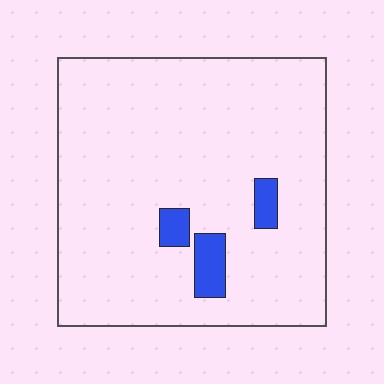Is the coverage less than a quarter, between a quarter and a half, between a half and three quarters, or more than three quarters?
Less than a quarter.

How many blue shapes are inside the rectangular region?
3.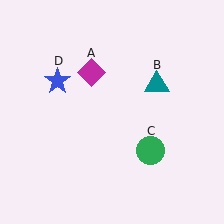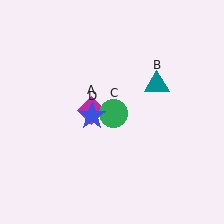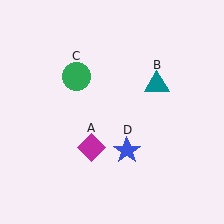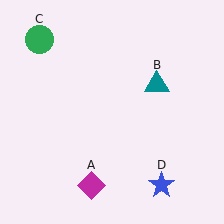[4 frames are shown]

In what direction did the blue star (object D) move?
The blue star (object D) moved down and to the right.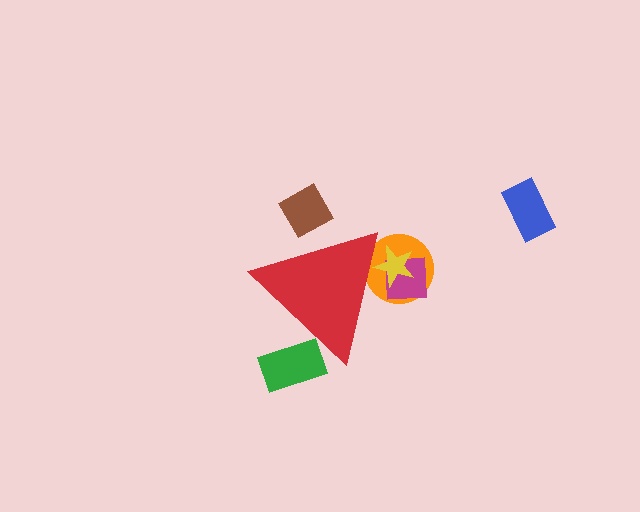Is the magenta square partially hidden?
Yes, the magenta square is partially hidden behind the red triangle.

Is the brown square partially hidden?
Yes, the brown square is partially hidden behind the red triangle.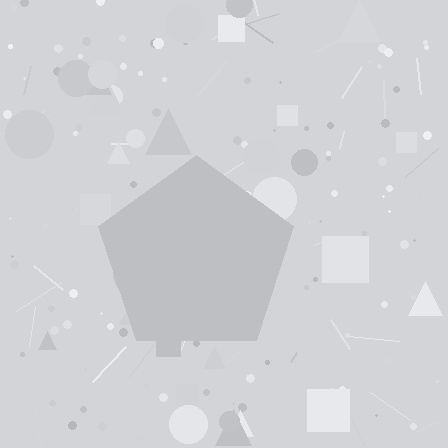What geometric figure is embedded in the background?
A pentagon is embedded in the background.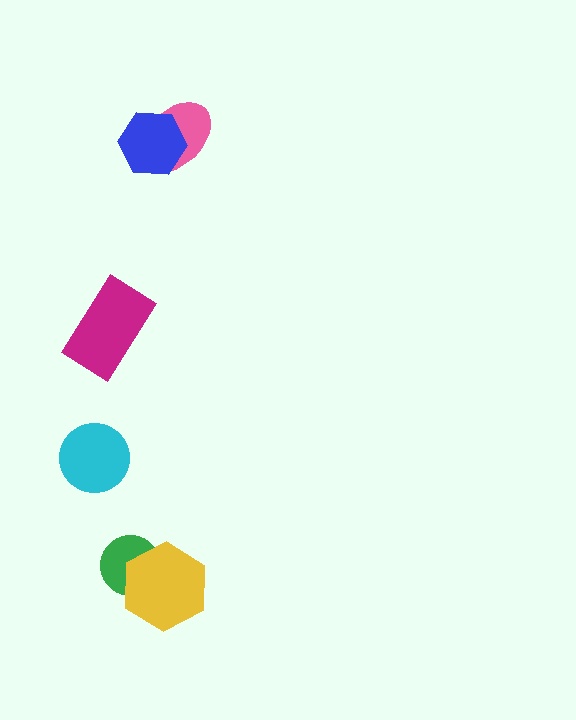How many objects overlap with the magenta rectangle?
0 objects overlap with the magenta rectangle.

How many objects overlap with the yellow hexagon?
1 object overlaps with the yellow hexagon.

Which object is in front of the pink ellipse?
The blue hexagon is in front of the pink ellipse.